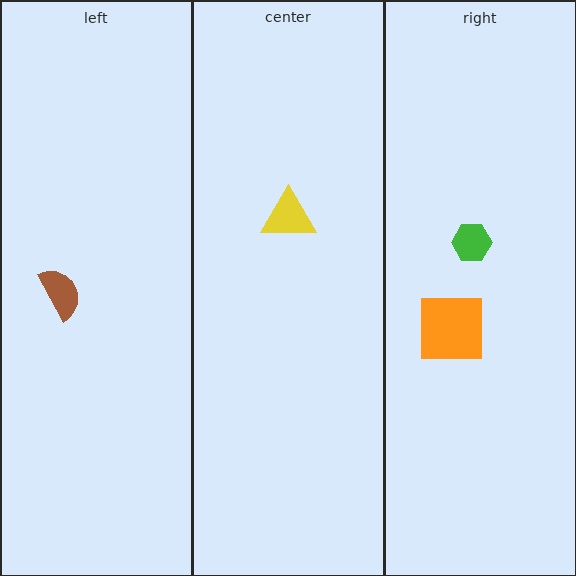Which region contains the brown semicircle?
The left region.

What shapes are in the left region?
The brown semicircle.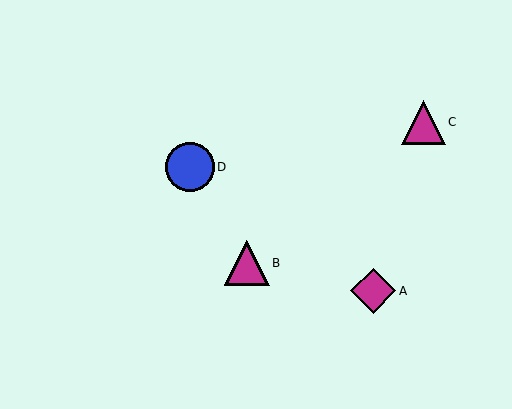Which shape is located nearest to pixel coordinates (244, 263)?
The magenta triangle (labeled B) at (247, 263) is nearest to that location.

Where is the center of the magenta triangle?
The center of the magenta triangle is at (423, 122).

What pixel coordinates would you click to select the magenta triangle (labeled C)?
Click at (423, 122) to select the magenta triangle C.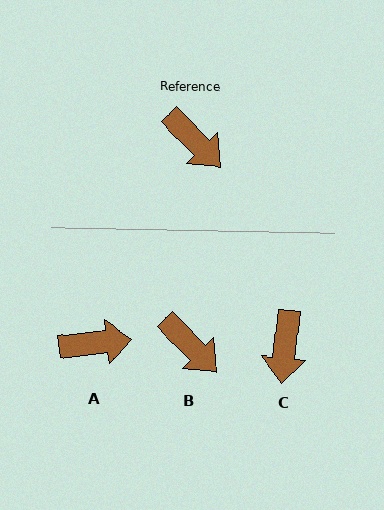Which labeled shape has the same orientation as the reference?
B.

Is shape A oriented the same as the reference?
No, it is off by about 52 degrees.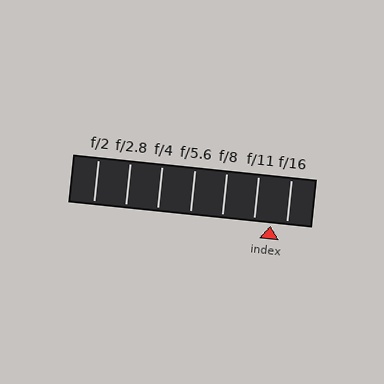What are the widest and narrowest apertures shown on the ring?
The widest aperture shown is f/2 and the narrowest is f/16.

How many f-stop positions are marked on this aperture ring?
There are 7 f-stop positions marked.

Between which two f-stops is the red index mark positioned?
The index mark is between f/11 and f/16.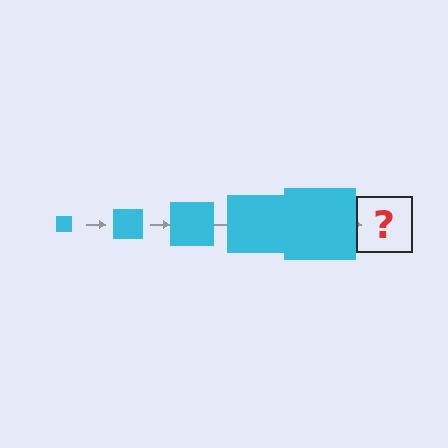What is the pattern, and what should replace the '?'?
The pattern is that the square gets progressively larger each step. The '?' should be a cyan square, larger than the previous one.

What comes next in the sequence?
The next element should be a cyan square, larger than the previous one.